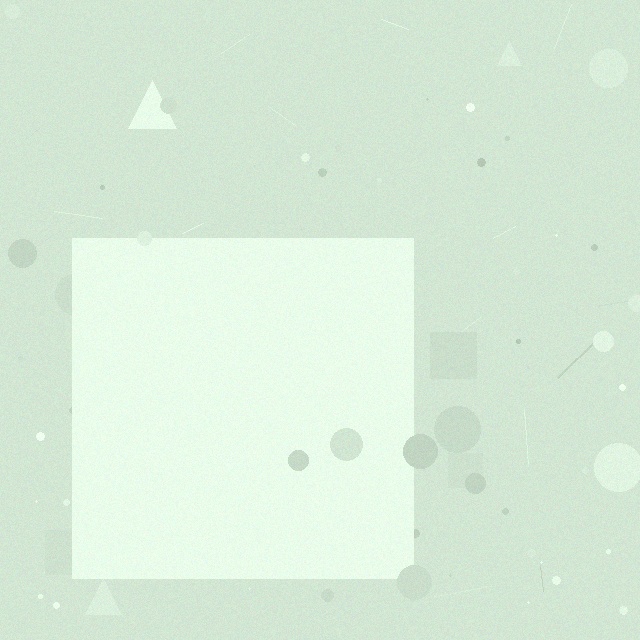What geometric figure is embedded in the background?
A square is embedded in the background.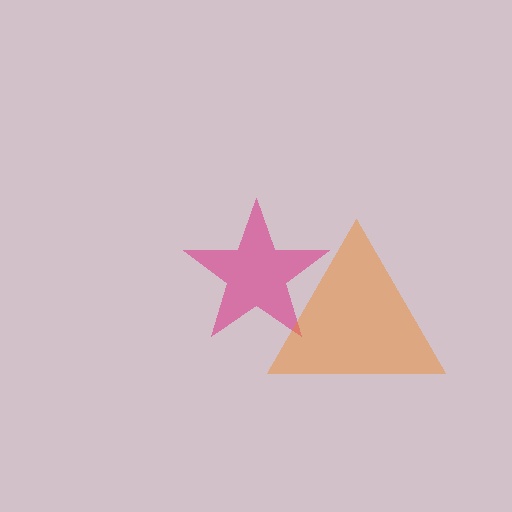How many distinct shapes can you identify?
There are 2 distinct shapes: a magenta star, an orange triangle.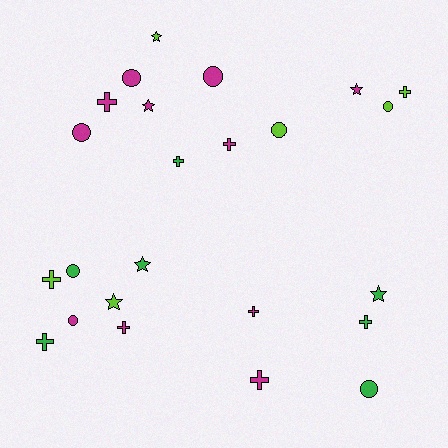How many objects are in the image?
There are 24 objects.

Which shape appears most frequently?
Cross, with 10 objects.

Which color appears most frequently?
Magenta, with 11 objects.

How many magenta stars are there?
There are 2 magenta stars.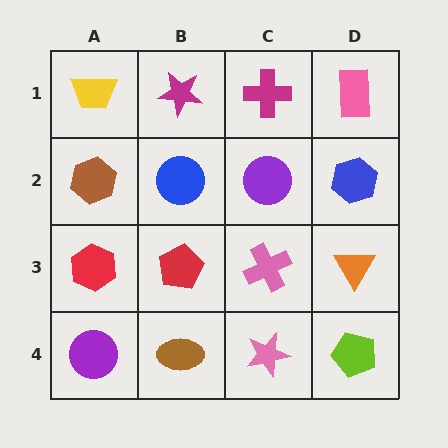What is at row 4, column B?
A brown ellipse.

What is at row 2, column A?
A brown hexagon.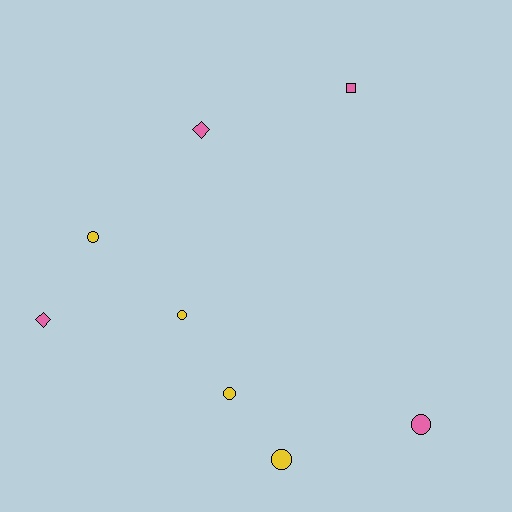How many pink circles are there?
There is 1 pink circle.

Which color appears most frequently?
Yellow, with 4 objects.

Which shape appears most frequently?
Circle, with 5 objects.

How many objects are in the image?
There are 8 objects.